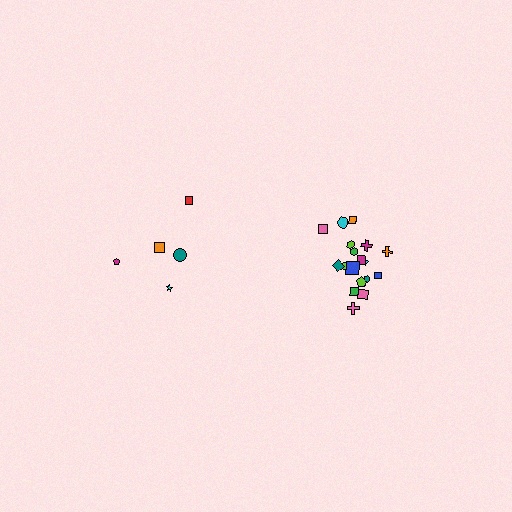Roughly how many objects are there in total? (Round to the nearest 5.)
Roughly 25 objects in total.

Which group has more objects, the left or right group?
The right group.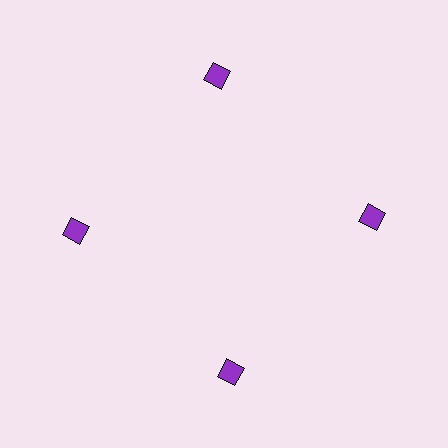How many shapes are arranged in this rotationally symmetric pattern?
There are 4 shapes, arranged in 4 groups of 1.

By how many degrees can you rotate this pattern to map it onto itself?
The pattern maps onto itself every 90 degrees of rotation.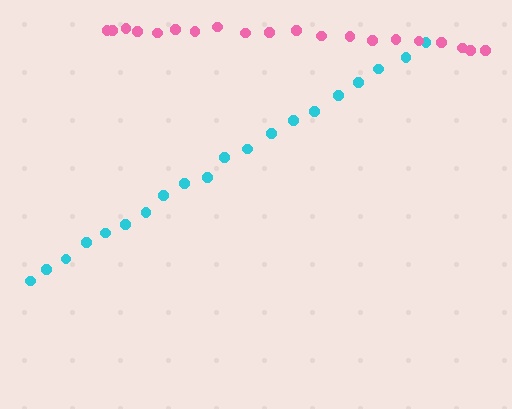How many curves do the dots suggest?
There are 2 distinct paths.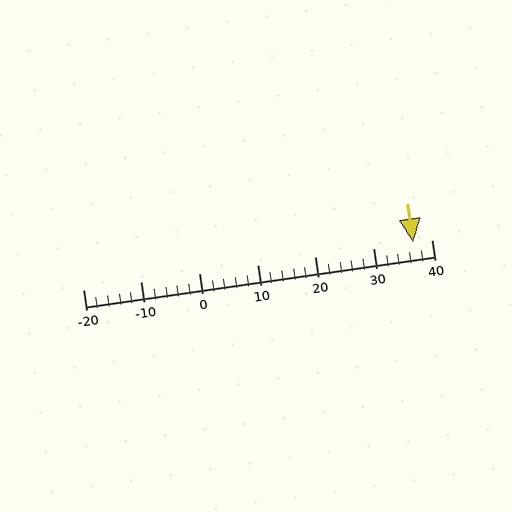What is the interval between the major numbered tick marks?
The major tick marks are spaced 10 units apart.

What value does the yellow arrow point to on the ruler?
The yellow arrow points to approximately 37.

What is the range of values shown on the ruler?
The ruler shows values from -20 to 40.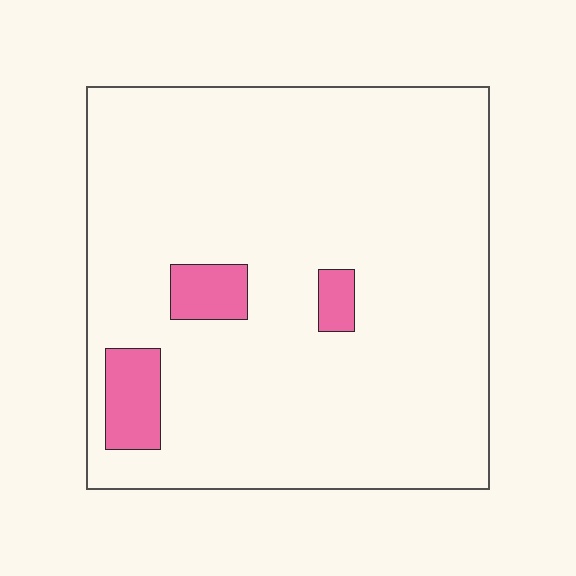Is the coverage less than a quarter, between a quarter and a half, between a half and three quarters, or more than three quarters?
Less than a quarter.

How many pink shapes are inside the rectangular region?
3.